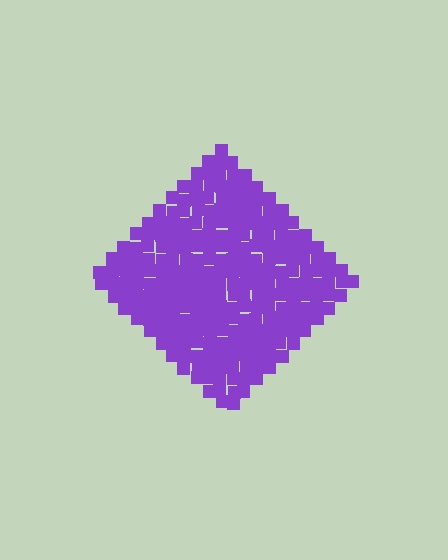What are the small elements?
The small elements are squares.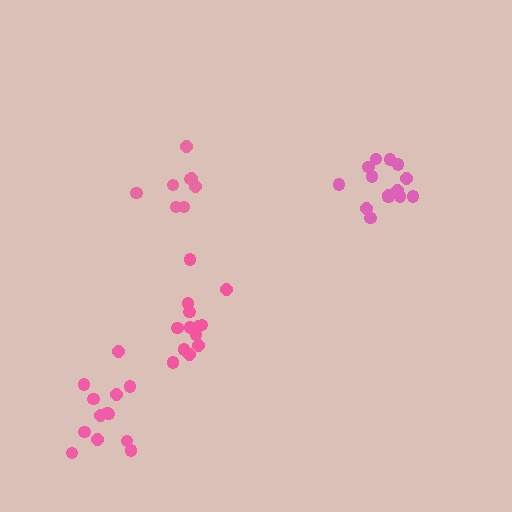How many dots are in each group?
Group 1: 14 dots, Group 2: 13 dots, Group 3: 8 dots, Group 4: 13 dots (48 total).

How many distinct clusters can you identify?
There are 4 distinct clusters.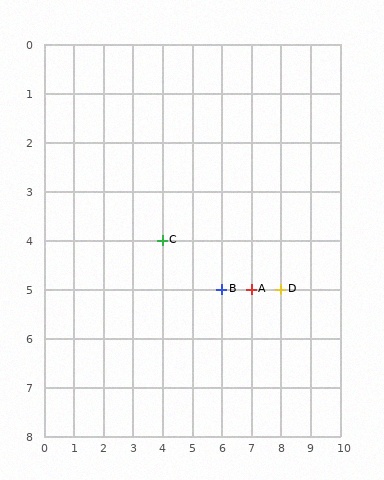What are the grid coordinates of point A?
Point A is at grid coordinates (7, 5).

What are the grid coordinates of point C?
Point C is at grid coordinates (4, 4).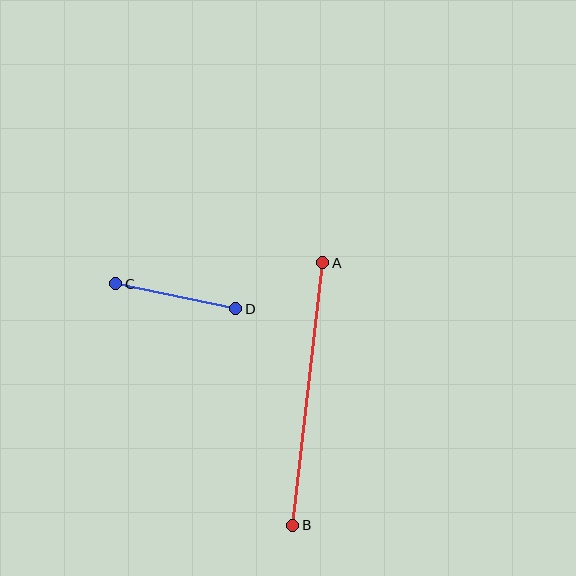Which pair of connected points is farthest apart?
Points A and B are farthest apart.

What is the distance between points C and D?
The distance is approximately 123 pixels.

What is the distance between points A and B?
The distance is approximately 264 pixels.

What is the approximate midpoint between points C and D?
The midpoint is at approximately (176, 296) pixels.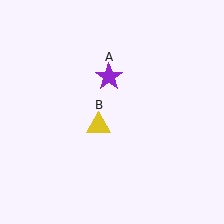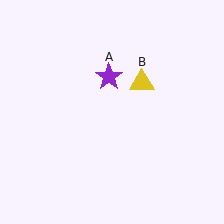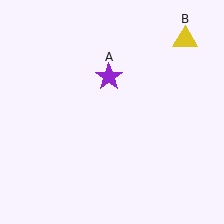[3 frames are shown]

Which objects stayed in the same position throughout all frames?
Purple star (object A) remained stationary.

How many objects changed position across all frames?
1 object changed position: yellow triangle (object B).